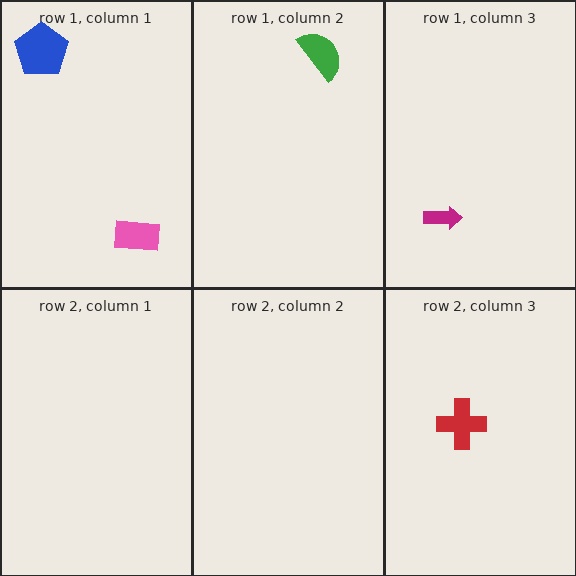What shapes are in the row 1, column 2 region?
The green semicircle.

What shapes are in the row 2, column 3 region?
The red cross.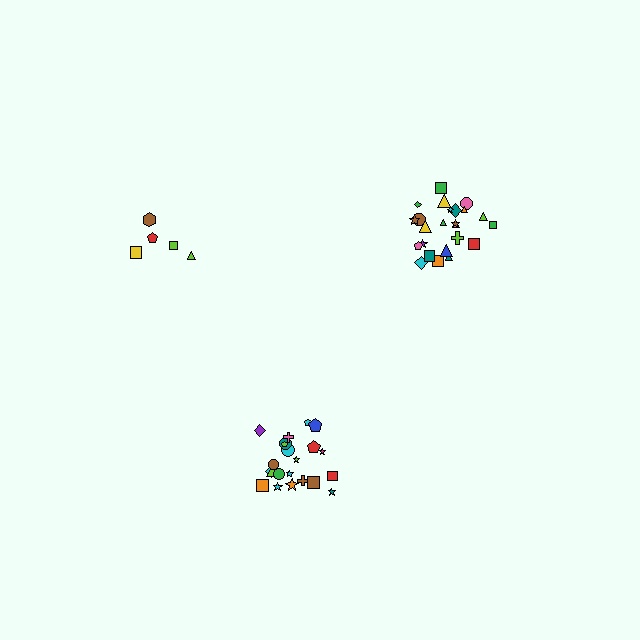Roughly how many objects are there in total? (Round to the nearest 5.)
Roughly 50 objects in total.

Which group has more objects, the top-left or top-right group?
The top-right group.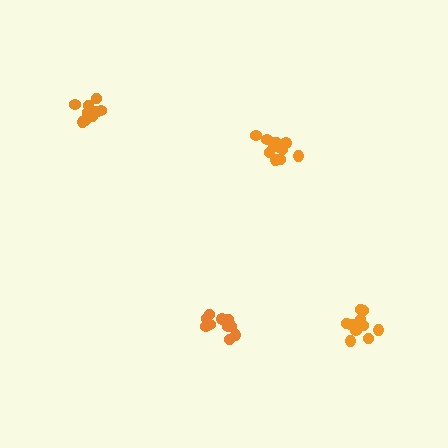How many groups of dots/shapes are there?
There are 4 groups.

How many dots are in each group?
Group 1: 15 dots, Group 2: 12 dots, Group 3: 12 dots, Group 4: 12 dots (51 total).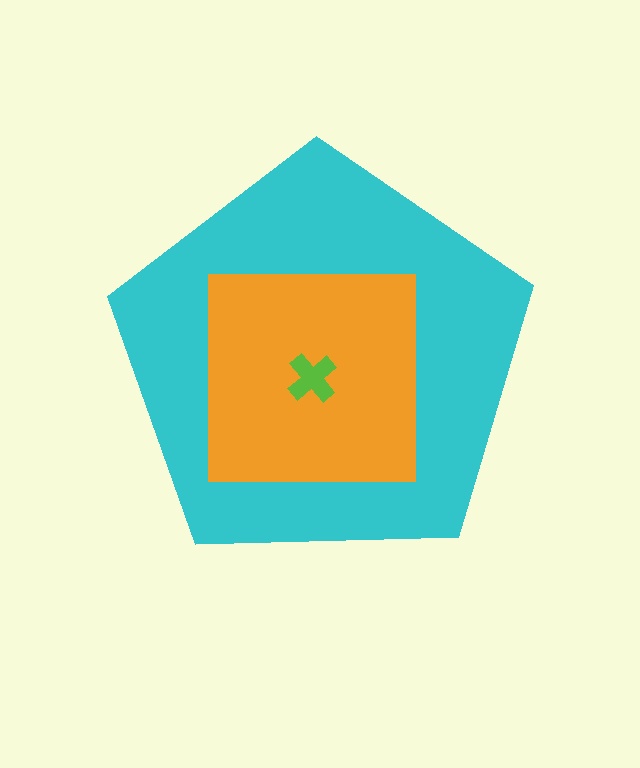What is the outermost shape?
The cyan pentagon.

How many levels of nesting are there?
3.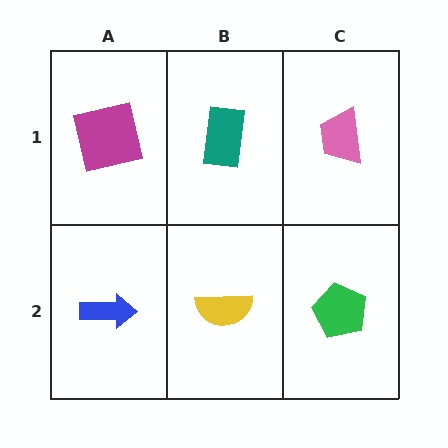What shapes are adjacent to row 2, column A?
A magenta square (row 1, column A), a yellow semicircle (row 2, column B).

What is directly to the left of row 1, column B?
A magenta square.